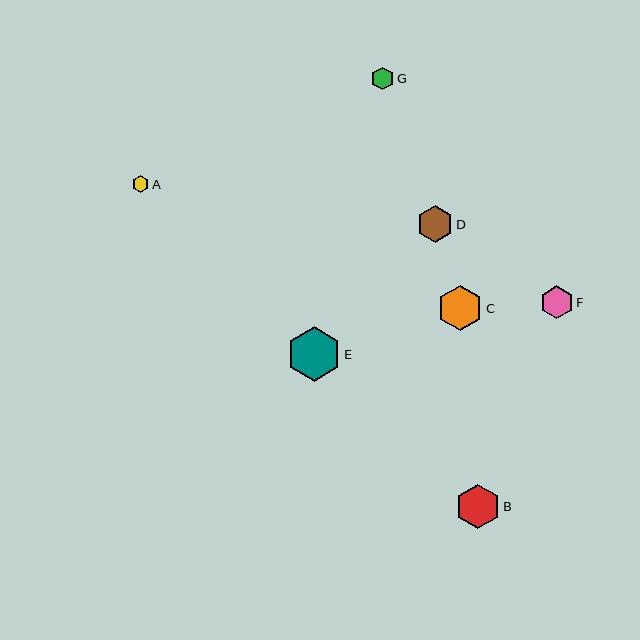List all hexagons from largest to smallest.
From largest to smallest: E, C, B, D, F, G, A.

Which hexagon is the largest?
Hexagon E is the largest with a size of approximately 55 pixels.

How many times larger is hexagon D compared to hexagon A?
Hexagon D is approximately 2.1 times the size of hexagon A.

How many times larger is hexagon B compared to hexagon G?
Hexagon B is approximately 2.0 times the size of hexagon G.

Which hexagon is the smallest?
Hexagon A is the smallest with a size of approximately 17 pixels.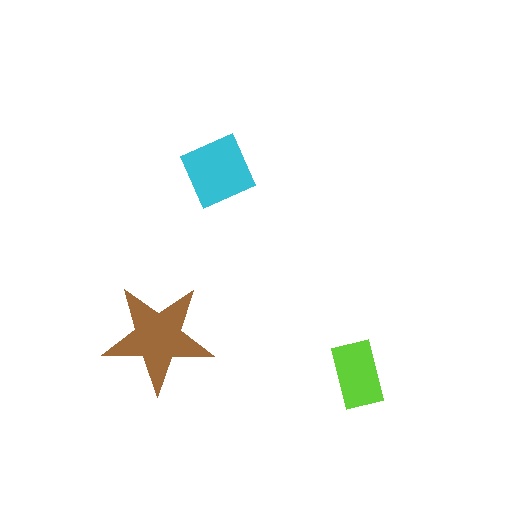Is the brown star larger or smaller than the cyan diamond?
Larger.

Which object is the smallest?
The lime rectangle.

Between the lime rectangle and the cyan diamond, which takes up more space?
The cyan diamond.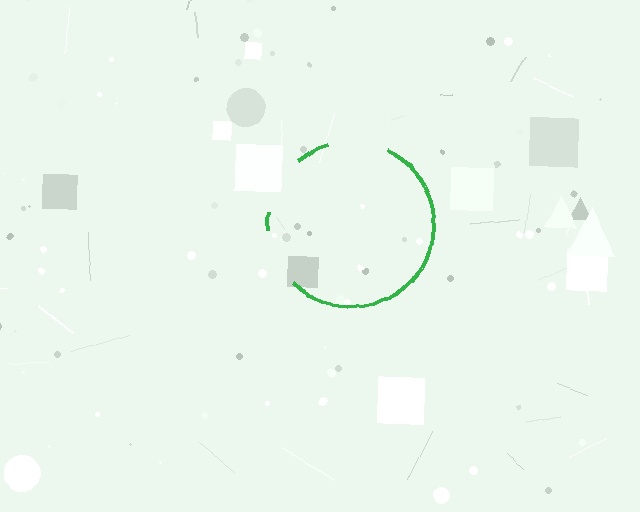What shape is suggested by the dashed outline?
The dashed outline suggests a circle.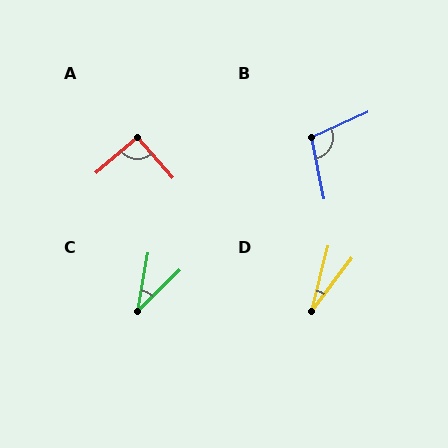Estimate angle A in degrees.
Approximately 90 degrees.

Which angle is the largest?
B, at approximately 102 degrees.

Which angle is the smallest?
D, at approximately 23 degrees.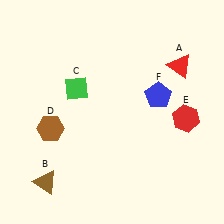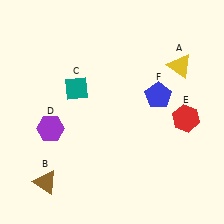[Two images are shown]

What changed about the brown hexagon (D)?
In Image 1, D is brown. In Image 2, it changed to purple.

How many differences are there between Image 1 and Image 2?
There are 3 differences between the two images.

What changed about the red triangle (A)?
In Image 1, A is red. In Image 2, it changed to yellow.